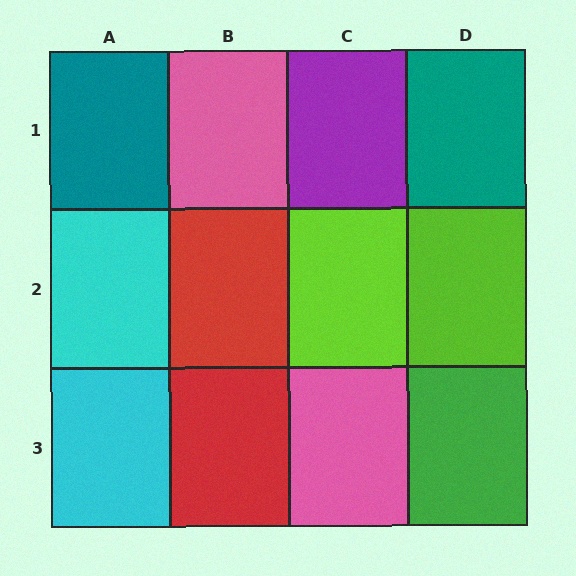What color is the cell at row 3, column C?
Pink.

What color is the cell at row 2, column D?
Lime.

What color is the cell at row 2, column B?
Red.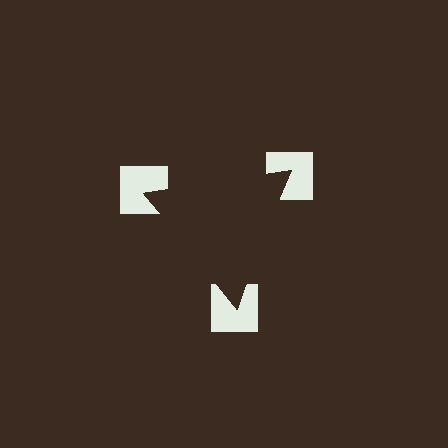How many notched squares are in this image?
There are 3 — one at each vertex of the illusory triangle.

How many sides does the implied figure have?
3 sides.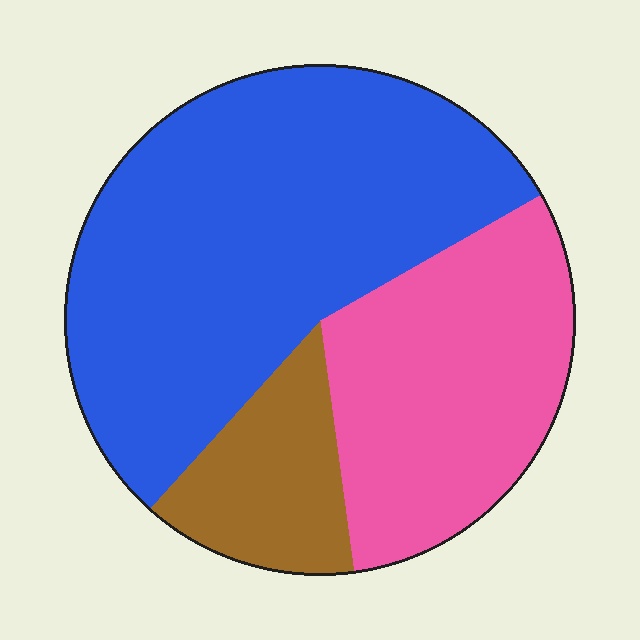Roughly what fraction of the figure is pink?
Pink takes up between a sixth and a third of the figure.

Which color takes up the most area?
Blue, at roughly 55%.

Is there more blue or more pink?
Blue.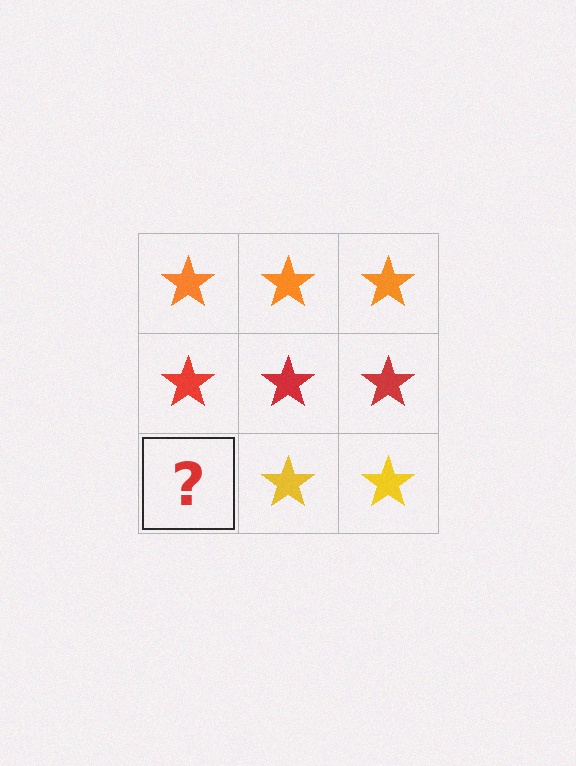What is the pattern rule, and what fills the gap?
The rule is that each row has a consistent color. The gap should be filled with a yellow star.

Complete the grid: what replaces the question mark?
The question mark should be replaced with a yellow star.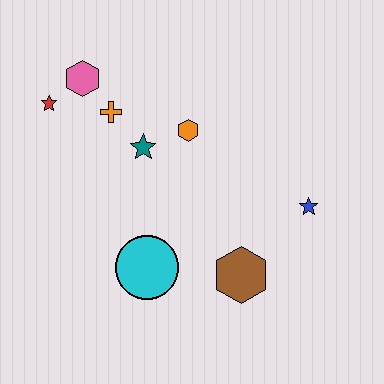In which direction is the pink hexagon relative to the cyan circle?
The pink hexagon is above the cyan circle.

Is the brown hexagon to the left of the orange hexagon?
No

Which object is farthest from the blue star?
The red star is farthest from the blue star.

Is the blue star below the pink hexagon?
Yes